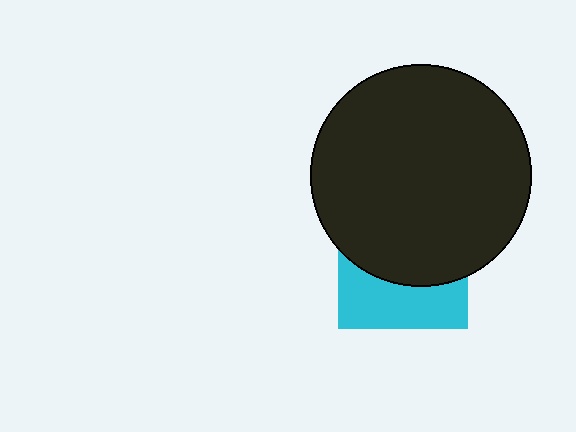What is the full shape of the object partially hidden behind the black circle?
The partially hidden object is a cyan square.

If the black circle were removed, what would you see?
You would see the complete cyan square.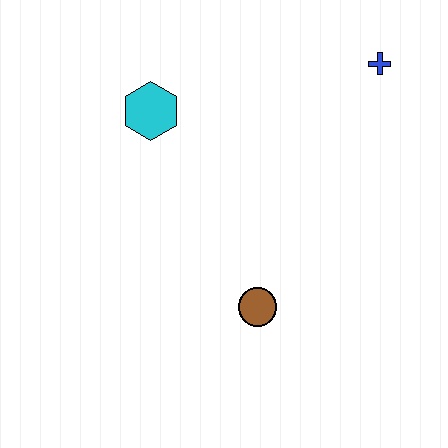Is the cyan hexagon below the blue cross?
Yes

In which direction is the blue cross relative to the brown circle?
The blue cross is above the brown circle.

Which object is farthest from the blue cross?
The brown circle is farthest from the blue cross.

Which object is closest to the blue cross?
The cyan hexagon is closest to the blue cross.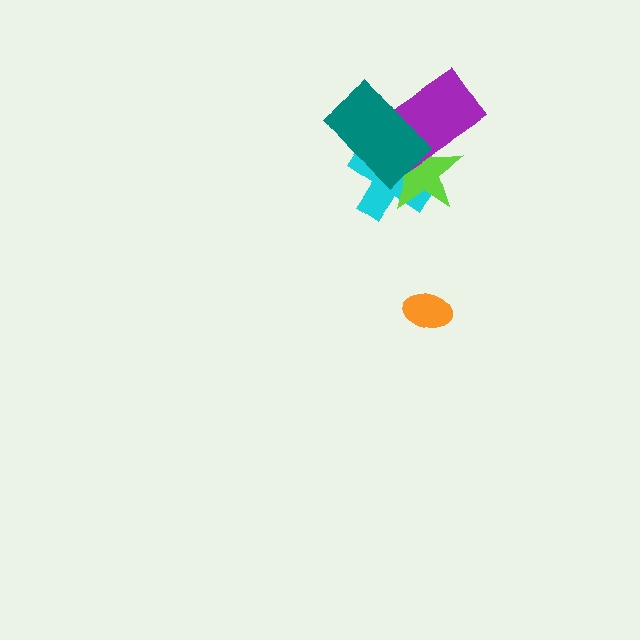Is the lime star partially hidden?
Yes, it is partially covered by another shape.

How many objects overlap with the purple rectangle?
3 objects overlap with the purple rectangle.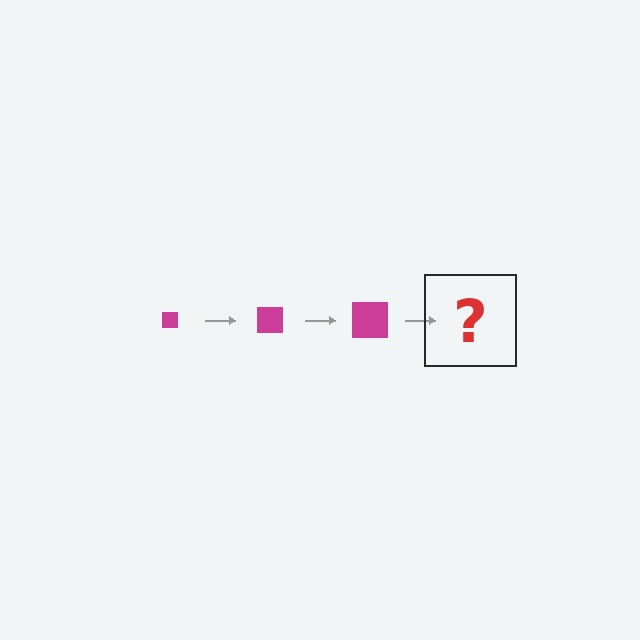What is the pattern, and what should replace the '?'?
The pattern is that the square gets progressively larger each step. The '?' should be a magenta square, larger than the previous one.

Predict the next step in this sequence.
The next step is a magenta square, larger than the previous one.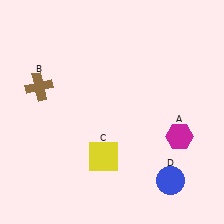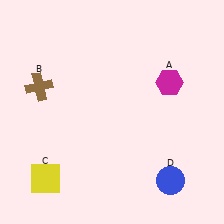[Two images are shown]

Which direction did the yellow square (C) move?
The yellow square (C) moved left.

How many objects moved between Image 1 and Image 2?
2 objects moved between the two images.